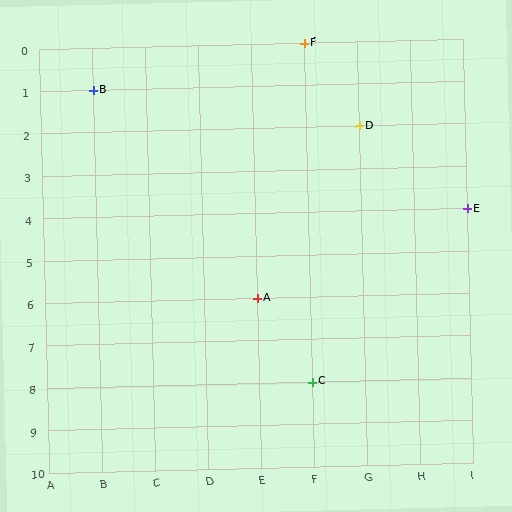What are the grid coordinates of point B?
Point B is at grid coordinates (B, 1).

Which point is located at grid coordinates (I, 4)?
Point E is at (I, 4).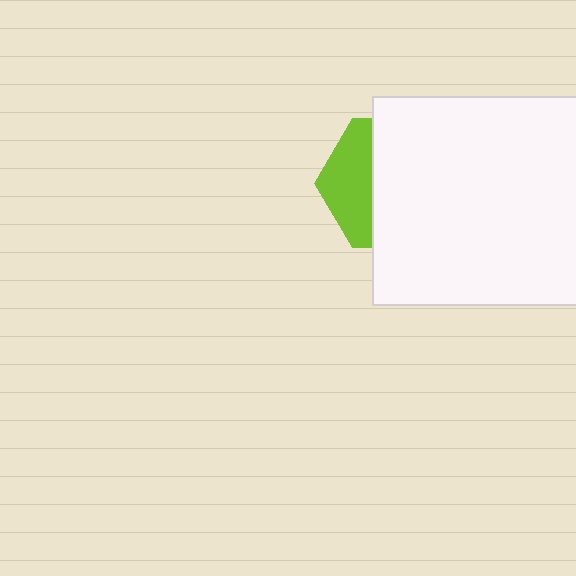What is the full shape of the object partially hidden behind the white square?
The partially hidden object is a lime hexagon.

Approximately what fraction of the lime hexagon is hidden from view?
Roughly 66% of the lime hexagon is hidden behind the white square.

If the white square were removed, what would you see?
You would see the complete lime hexagon.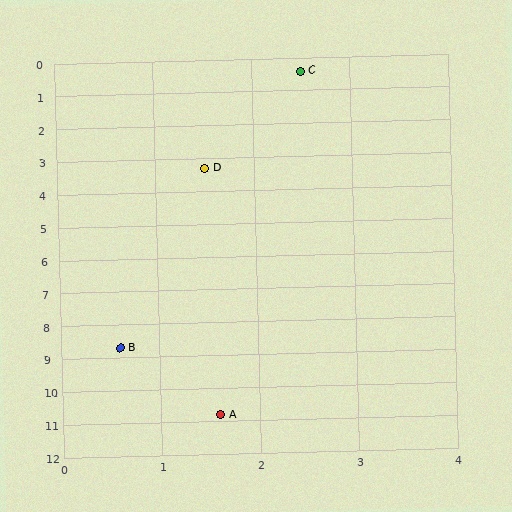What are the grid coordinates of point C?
Point C is at approximately (2.5, 0.4).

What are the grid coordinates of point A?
Point A is at approximately (1.6, 10.8).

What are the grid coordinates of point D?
Point D is at approximately (1.5, 3.3).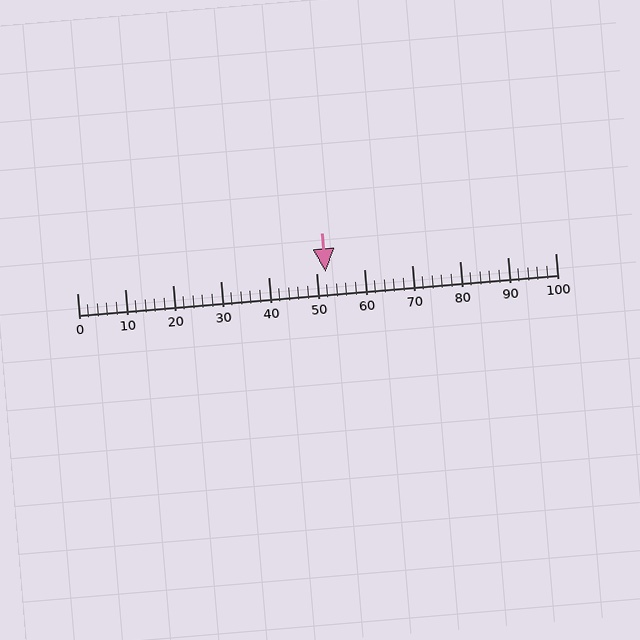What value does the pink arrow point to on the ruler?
The pink arrow points to approximately 52.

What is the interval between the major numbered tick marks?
The major tick marks are spaced 10 units apart.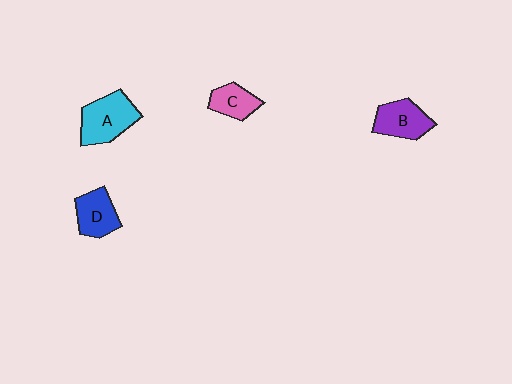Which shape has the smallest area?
Shape C (pink).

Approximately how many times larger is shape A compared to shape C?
Approximately 1.7 times.